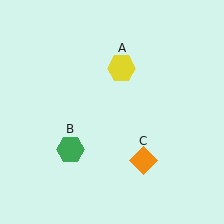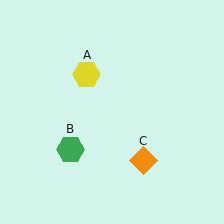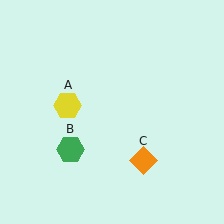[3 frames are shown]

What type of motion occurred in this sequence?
The yellow hexagon (object A) rotated counterclockwise around the center of the scene.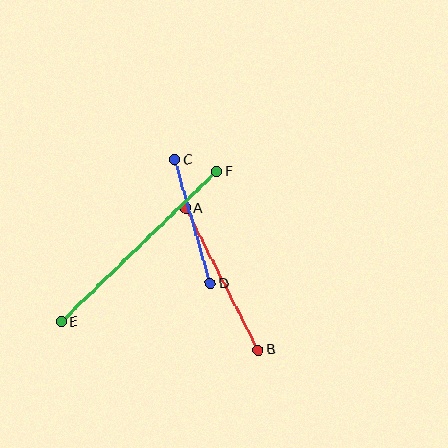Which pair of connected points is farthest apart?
Points E and F are farthest apart.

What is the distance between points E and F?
The distance is approximately 216 pixels.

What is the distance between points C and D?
The distance is approximately 129 pixels.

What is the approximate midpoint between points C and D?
The midpoint is at approximately (192, 222) pixels.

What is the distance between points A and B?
The distance is approximately 159 pixels.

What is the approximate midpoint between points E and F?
The midpoint is at approximately (139, 247) pixels.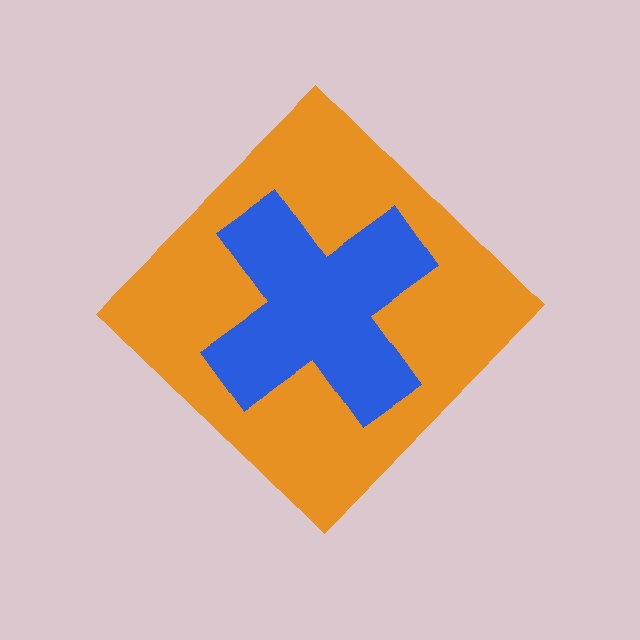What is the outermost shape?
The orange diamond.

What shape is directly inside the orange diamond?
The blue cross.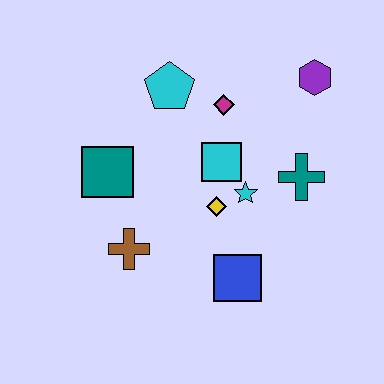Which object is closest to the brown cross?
The teal square is closest to the brown cross.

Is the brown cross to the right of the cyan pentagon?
No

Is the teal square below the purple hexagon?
Yes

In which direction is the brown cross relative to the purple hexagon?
The brown cross is to the left of the purple hexagon.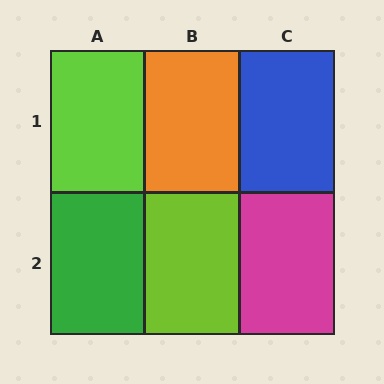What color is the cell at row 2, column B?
Lime.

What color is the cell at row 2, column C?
Magenta.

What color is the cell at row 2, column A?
Green.